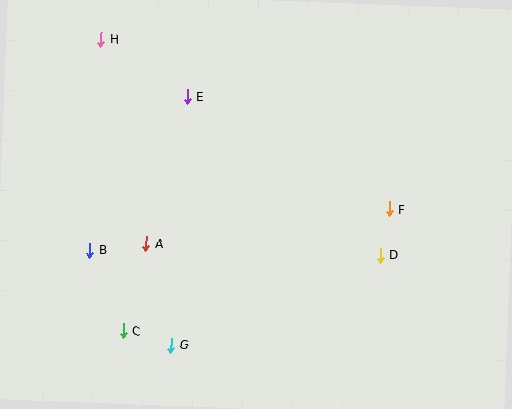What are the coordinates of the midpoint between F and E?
The midpoint between F and E is at (288, 153).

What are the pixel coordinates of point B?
Point B is at (90, 250).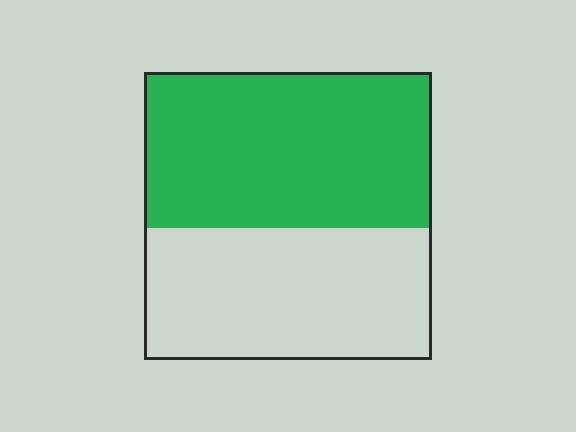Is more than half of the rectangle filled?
Yes.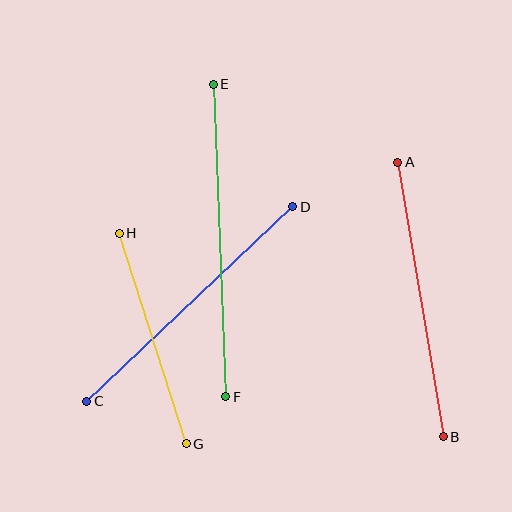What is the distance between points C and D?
The distance is approximately 284 pixels.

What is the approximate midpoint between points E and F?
The midpoint is at approximately (219, 241) pixels.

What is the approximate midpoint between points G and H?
The midpoint is at approximately (153, 338) pixels.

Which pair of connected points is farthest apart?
Points E and F are farthest apart.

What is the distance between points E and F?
The distance is approximately 313 pixels.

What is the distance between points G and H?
The distance is approximately 221 pixels.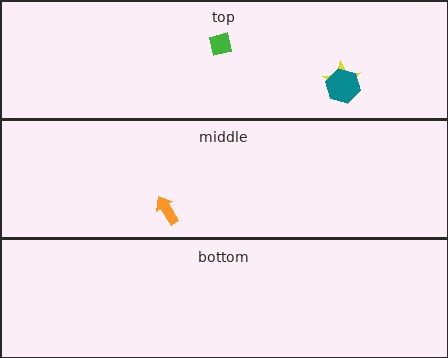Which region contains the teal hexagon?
The top region.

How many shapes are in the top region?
3.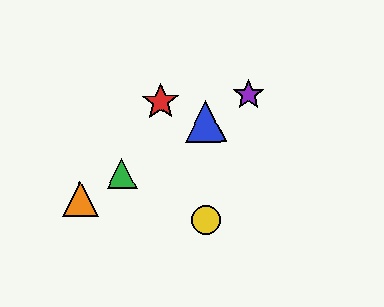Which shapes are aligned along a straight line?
The blue triangle, the green triangle, the purple star, the orange triangle are aligned along a straight line.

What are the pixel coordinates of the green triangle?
The green triangle is at (122, 174).